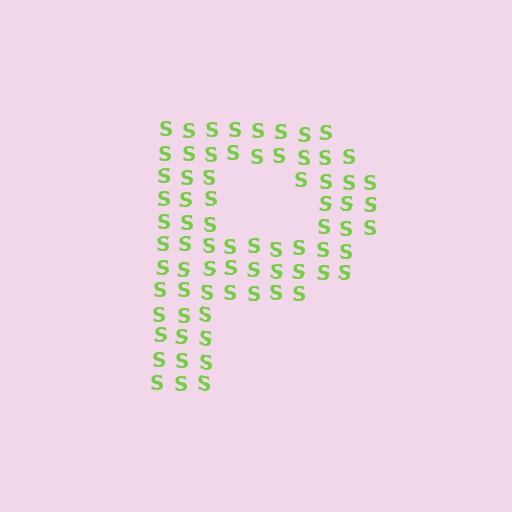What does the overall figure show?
The overall figure shows the letter P.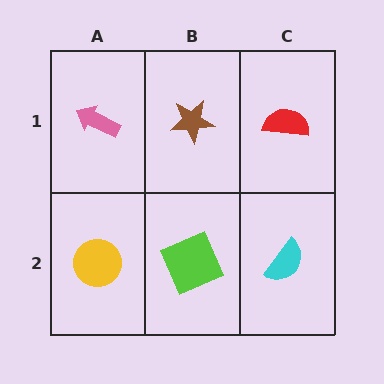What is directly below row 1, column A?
A yellow circle.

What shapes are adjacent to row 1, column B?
A lime square (row 2, column B), a pink arrow (row 1, column A), a red semicircle (row 1, column C).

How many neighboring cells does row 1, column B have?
3.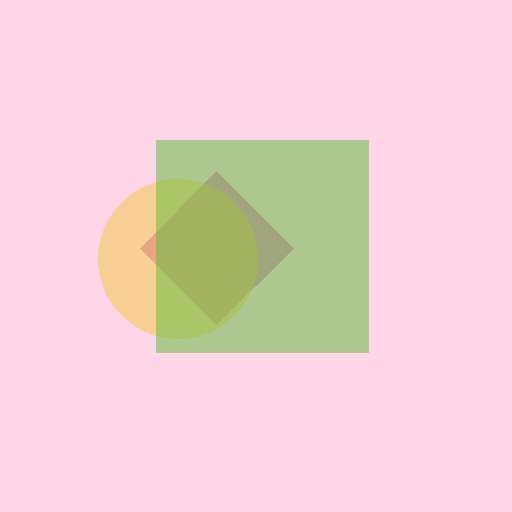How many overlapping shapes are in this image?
There are 3 overlapping shapes in the image.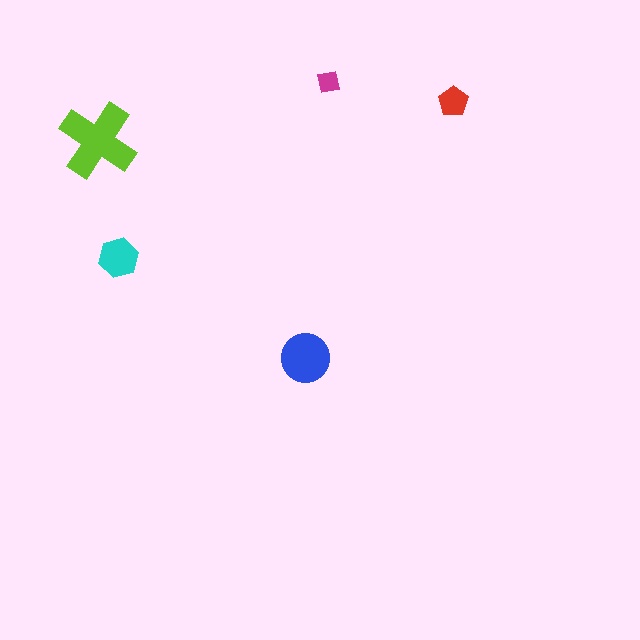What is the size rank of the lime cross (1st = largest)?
1st.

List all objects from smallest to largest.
The magenta square, the red pentagon, the cyan hexagon, the blue circle, the lime cross.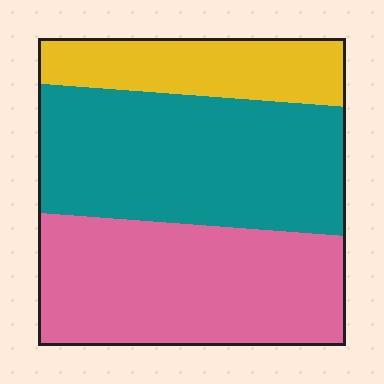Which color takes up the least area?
Yellow, at roughly 20%.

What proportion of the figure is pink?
Pink takes up between a third and a half of the figure.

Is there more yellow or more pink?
Pink.